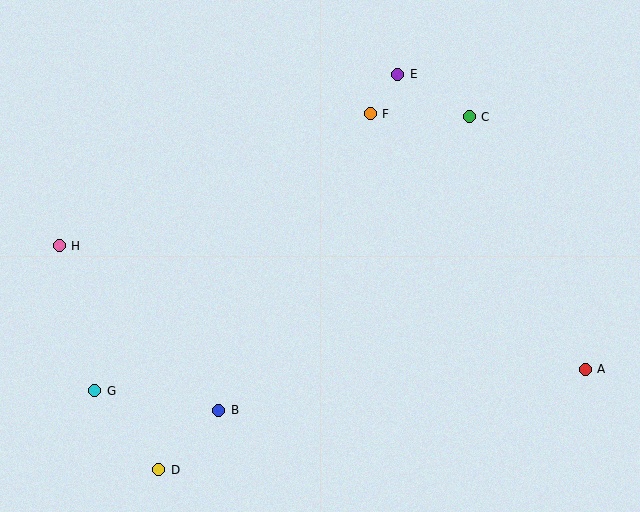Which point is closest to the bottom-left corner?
Point G is closest to the bottom-left corner.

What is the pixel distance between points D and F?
The distance between D and F is 414 pixels.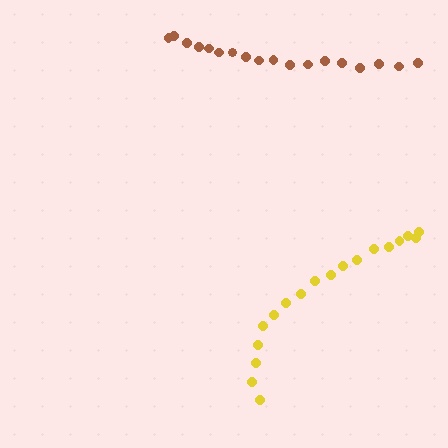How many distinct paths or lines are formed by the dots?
There are 2 distinct paths.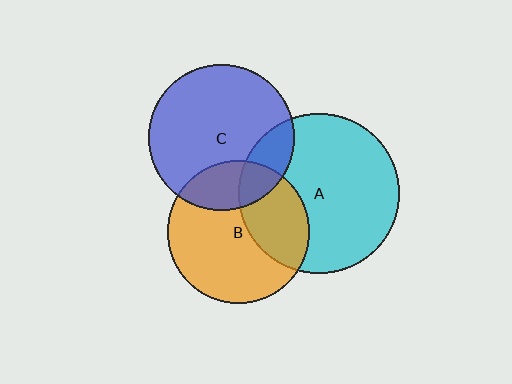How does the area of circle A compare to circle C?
Approximately 1.2 times.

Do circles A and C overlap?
Yes.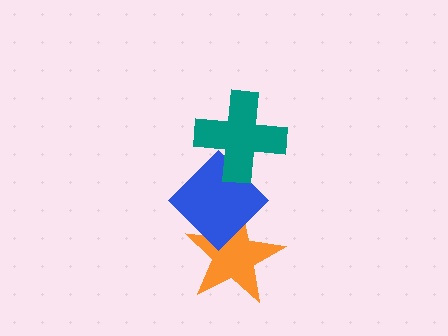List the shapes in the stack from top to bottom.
From top to bottom: the teal cross, the blue diamond, the orange star.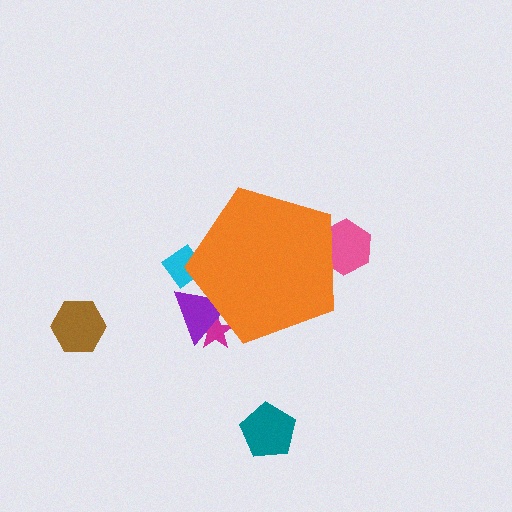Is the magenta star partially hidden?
Yes, the magenta star is partially hidden behind the orange pentagon.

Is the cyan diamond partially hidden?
Yes, the cyan diamond is partially hidden behind the orange pentagon.